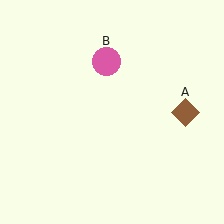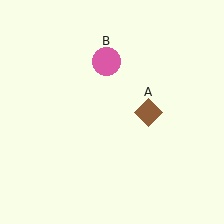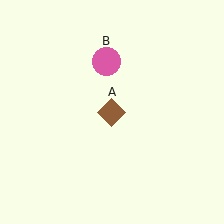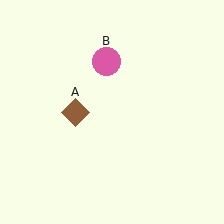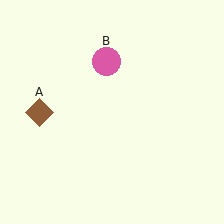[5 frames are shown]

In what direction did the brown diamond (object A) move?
The brown diamond (object A) moved left.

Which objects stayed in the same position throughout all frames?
Pink circle (object B) remained stationary.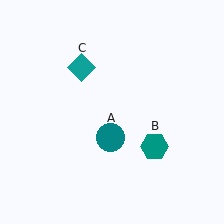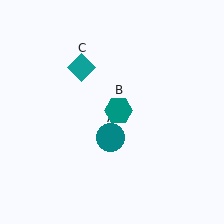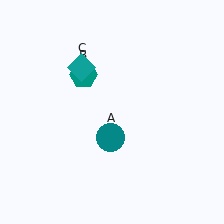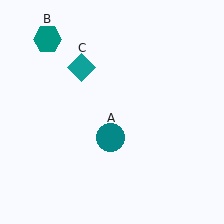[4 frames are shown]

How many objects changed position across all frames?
1 object changed position: teal hexagon (object B).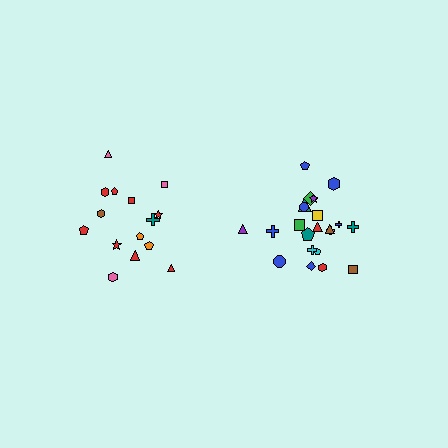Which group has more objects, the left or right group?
The right group.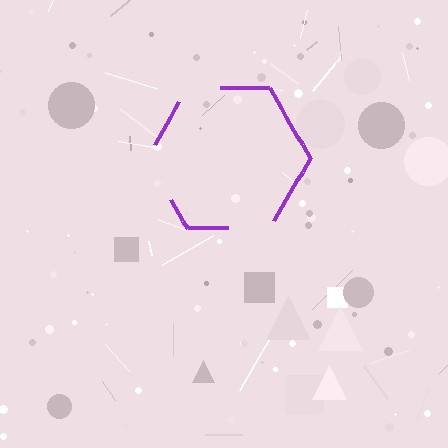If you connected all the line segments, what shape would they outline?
They would outline a hexagon.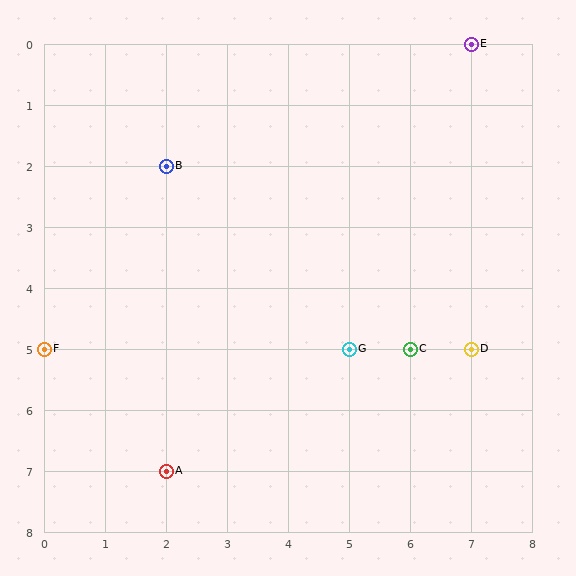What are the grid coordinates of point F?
Point F is at grid coordinates (0, 5).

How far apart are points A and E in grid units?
Points A and E are 5 columns and 7 rows apart (about 8.6 grid units diagonally).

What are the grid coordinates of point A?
Point A is at grid coordinates (2, 7).